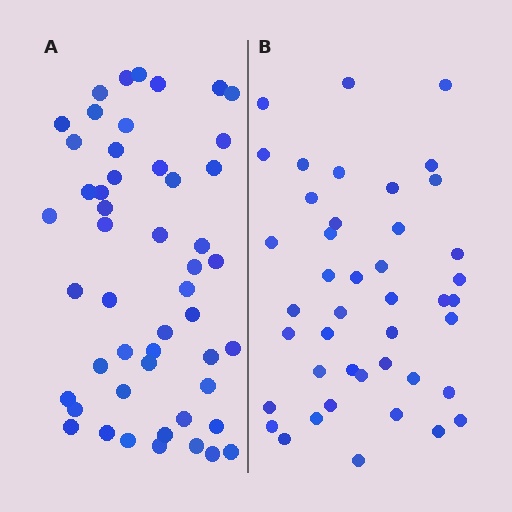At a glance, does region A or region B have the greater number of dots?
Region A (the left region) has more dots.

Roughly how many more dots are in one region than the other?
Region A has roughly 8 or so more dots than region B.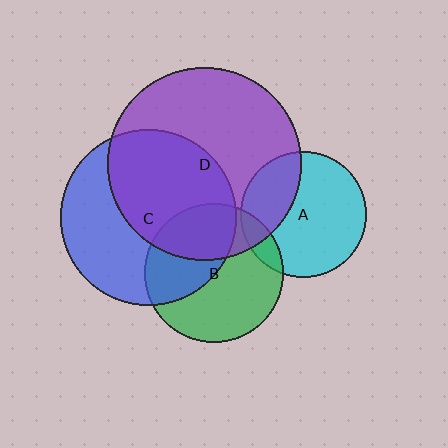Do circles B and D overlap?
Yes.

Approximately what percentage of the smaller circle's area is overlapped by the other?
Approximately 30%.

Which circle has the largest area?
Circle D (purple).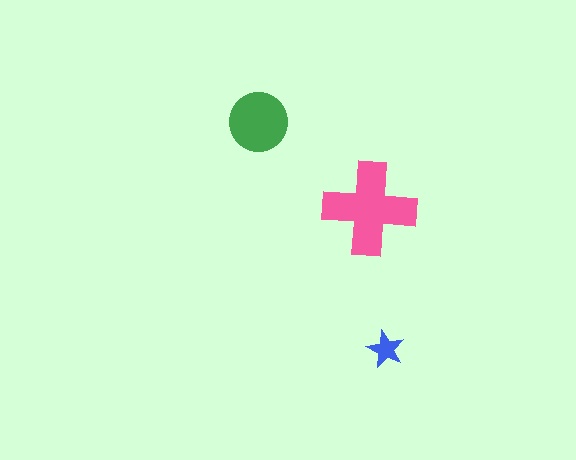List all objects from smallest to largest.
The blue star, the green circle, the pink cross.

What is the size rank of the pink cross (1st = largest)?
1st.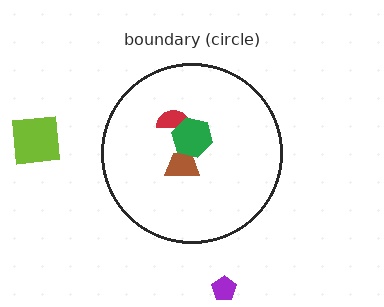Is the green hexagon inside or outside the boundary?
Inside.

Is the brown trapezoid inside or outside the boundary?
Inside.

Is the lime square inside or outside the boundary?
Outside.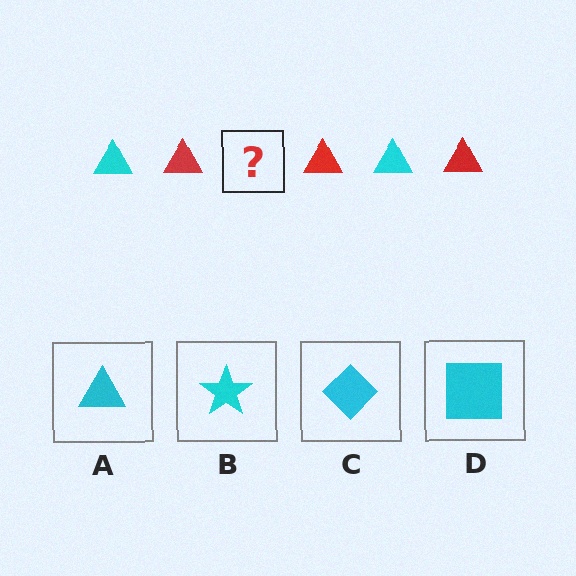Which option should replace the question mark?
Option A.